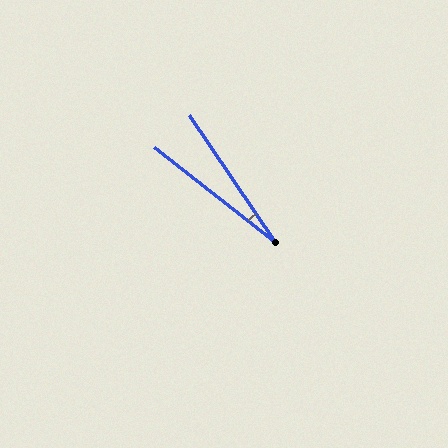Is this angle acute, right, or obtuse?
It is acute.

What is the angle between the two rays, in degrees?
Approximately 18 degrees.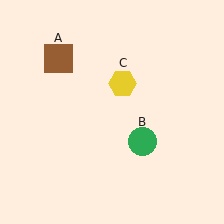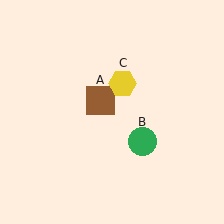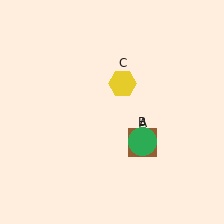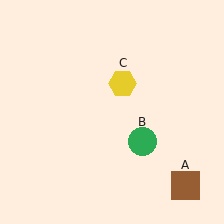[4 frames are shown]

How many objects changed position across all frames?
1 object changed position: brown square (object A).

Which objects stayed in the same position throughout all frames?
Green circle (object B) and yellow hexagon (object C) remained stationary.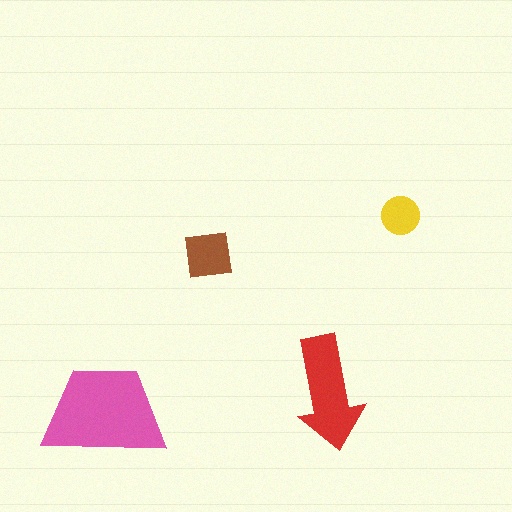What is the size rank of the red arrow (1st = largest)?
2nd.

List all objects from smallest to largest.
The yellow circle, the brown square, the red arrow, the pink trapezoid.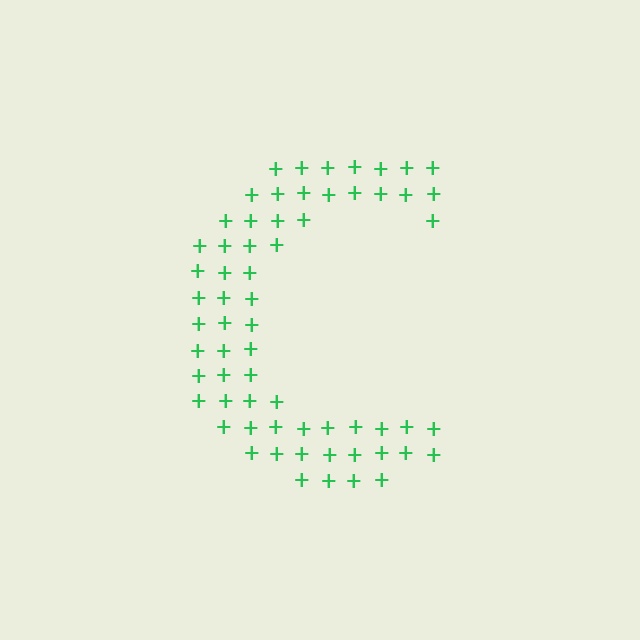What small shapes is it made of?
It is made of small plus signs.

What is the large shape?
The large shape is the letter C.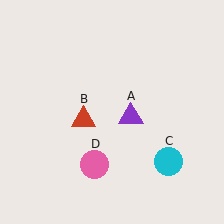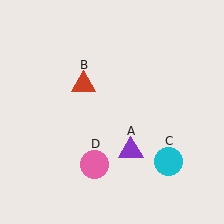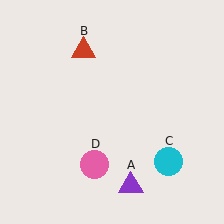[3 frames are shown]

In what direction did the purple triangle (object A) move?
The purple triangle (object A) moved down.